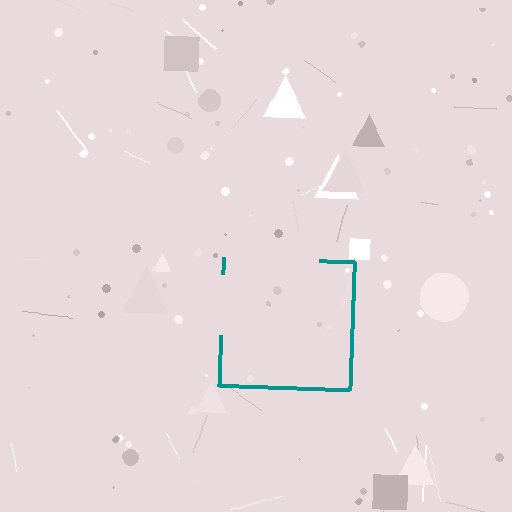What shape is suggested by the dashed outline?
The dashed outline suggests a square.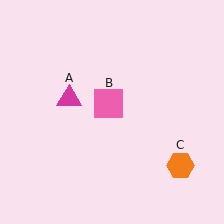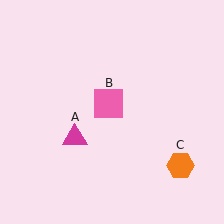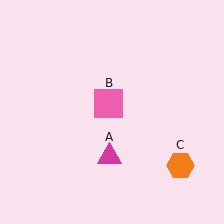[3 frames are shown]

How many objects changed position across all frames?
1 object changed position: magenta triangle (object A).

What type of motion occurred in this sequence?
The magenta triangle (object A) rotated counterclockwise around the center of the scene.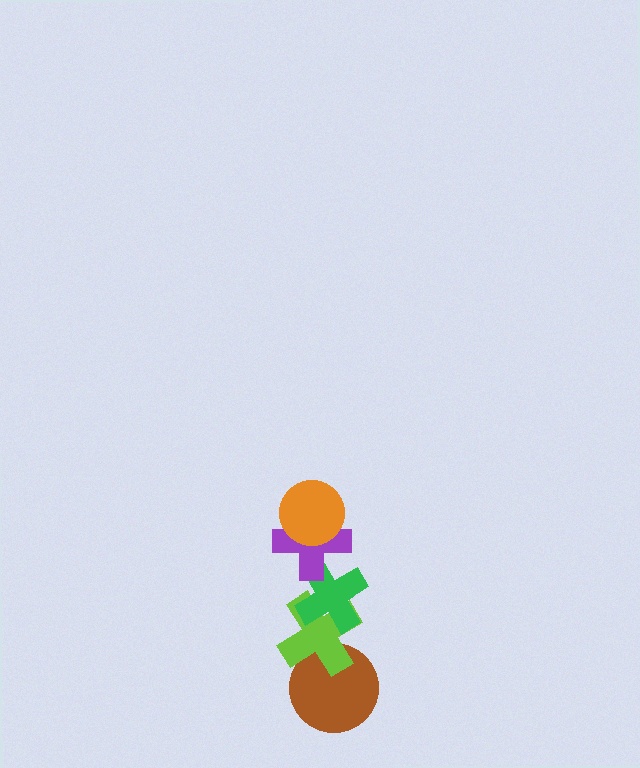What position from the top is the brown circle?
The brown circle is 5th from the top.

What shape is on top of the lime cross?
The green cross is on top of the lime cross.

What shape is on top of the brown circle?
The lime cross is on top of the brown circle.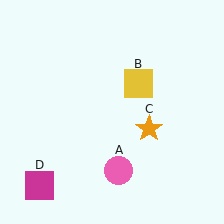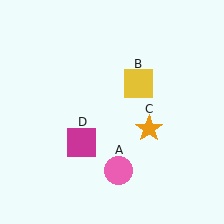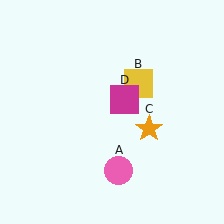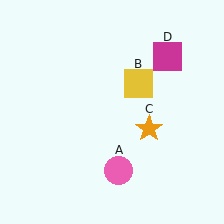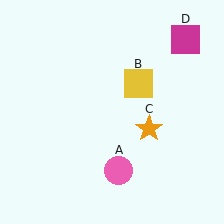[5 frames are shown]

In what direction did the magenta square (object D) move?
The magenta square (object D) moved up and to the right.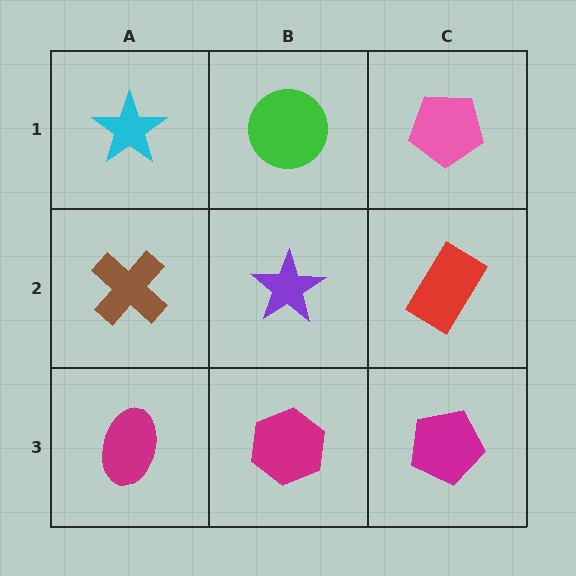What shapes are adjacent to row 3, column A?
A brown cross (row 2, column A), a magenta hexagon (row 3, column B).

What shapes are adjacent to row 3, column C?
A red rectangle (row 2, column C), a magenta hexagon (row 3, column B).